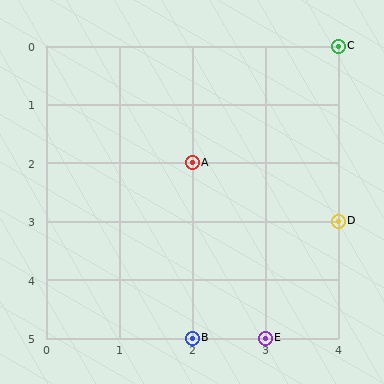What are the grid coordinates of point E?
Point E is at grid coordinates (3, 5).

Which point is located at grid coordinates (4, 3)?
Point D is at (4, 3).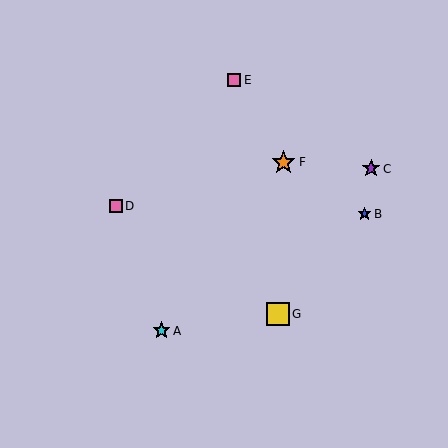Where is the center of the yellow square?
The center of the yellow square is at (278, 314).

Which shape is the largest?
The orange star (labeled F) is the largest.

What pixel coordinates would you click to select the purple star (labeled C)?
Click at (371, 169) to select the purple star C.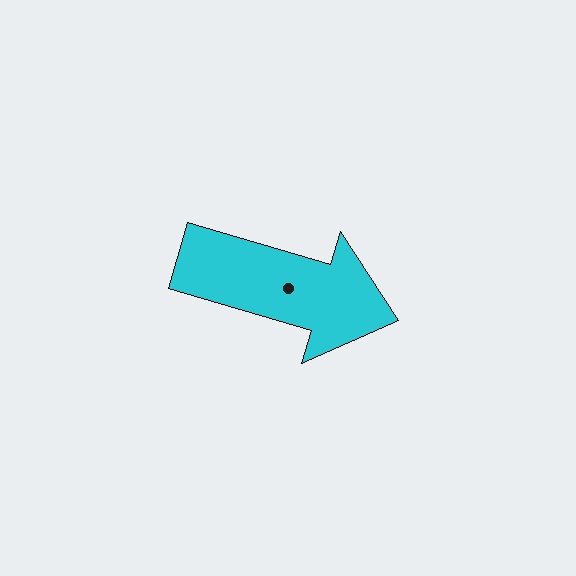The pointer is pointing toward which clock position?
Roughly 4 o'clock.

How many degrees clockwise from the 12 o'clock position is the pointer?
Approximately 106 degrees.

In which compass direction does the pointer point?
East.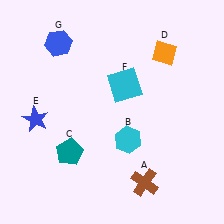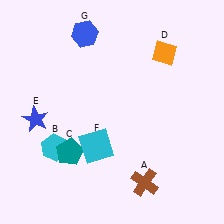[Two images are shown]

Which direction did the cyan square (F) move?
The cyan square (F) moved down.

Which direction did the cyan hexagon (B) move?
The cyan hexagon (B) moved left.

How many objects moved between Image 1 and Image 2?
3 objects moved between the two images.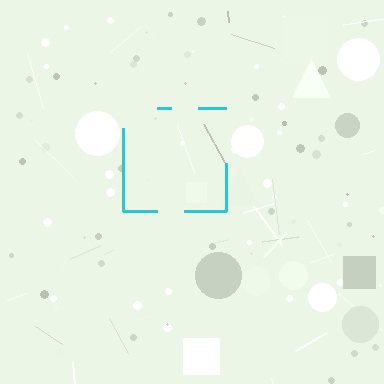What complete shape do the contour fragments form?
The contour fragments form a square.